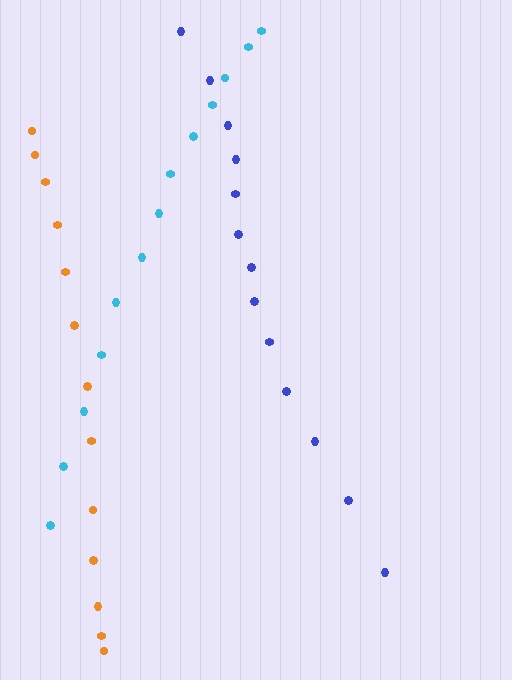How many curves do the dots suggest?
There are 3 distinct paths.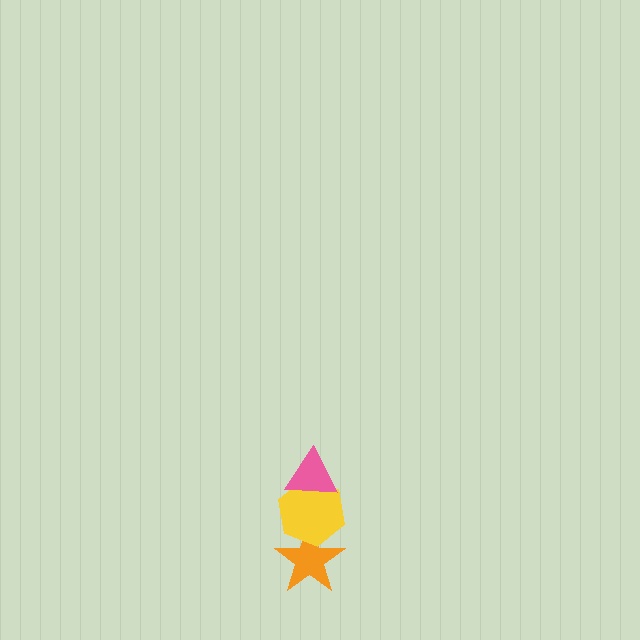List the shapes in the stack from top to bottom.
From top to bottom: the pink triangle, the yellow hexagon, the orange star.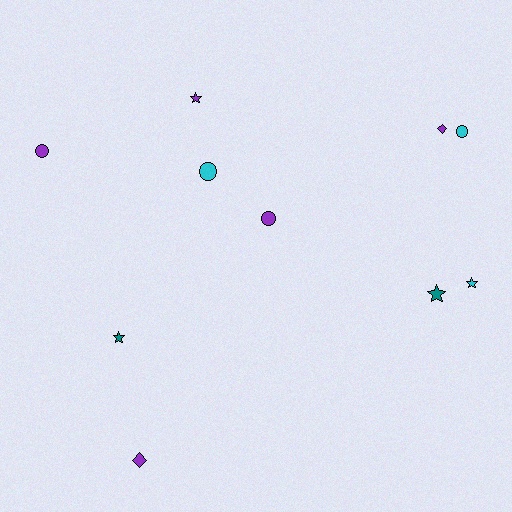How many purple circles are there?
There are 2 purple circles.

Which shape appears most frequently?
Star, with 4 objects.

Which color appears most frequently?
Purple, with 5 objects.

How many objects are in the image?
There are 10 objects.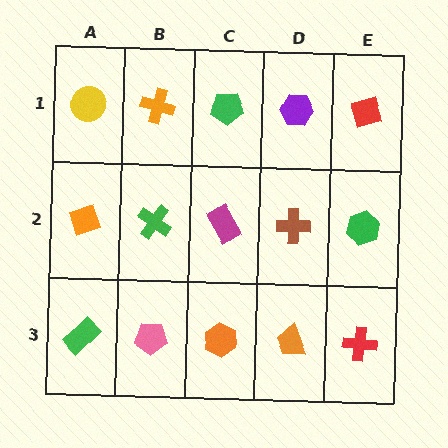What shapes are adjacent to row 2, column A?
A yellow circle (row 1, column A), a green rectangle (row 3, column A), a green cross (row 2, column B).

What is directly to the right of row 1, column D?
A red diamond.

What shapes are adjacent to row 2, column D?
A purple hexagon (row 1, column D), an orange trapezoid (row 3, column D), a magenta rectangle (row 2, column C), a green hexagon (row 2, column E).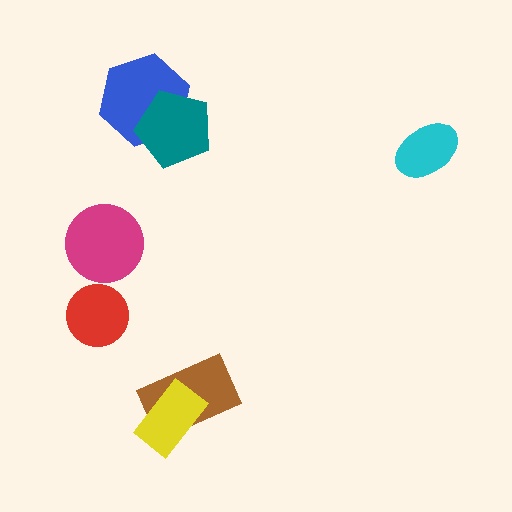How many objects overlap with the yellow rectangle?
1 object overlaps with the yellow rectangle.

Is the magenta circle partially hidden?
No, no other shape covers it.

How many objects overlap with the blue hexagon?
1 object overlaps with the blue hexagon.